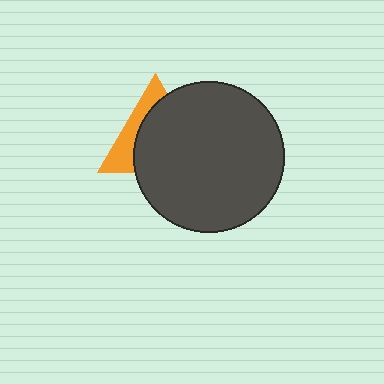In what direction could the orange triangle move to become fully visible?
The orange triangle could move toward the upper-left. That would shift it out from behind the dark gray circle entirely.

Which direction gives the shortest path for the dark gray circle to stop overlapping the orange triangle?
Moving toward the lower-right gives the shortest separation.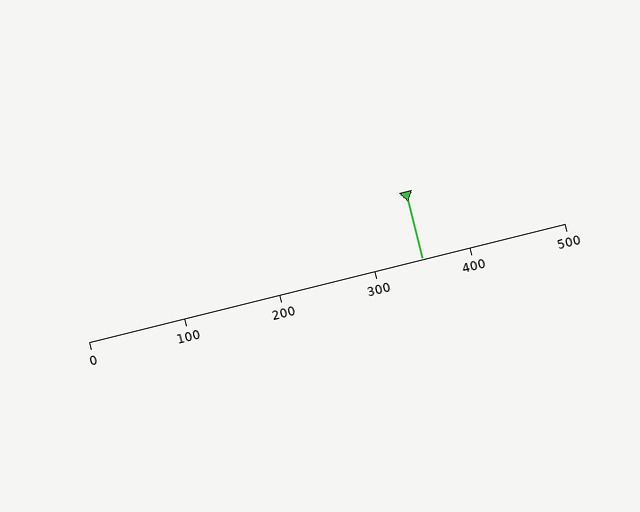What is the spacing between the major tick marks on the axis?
The major ticks are spaced 100 apart.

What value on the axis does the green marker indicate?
The marker indicates approximately 350.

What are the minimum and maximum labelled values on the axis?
The axis runs from 0 to 500.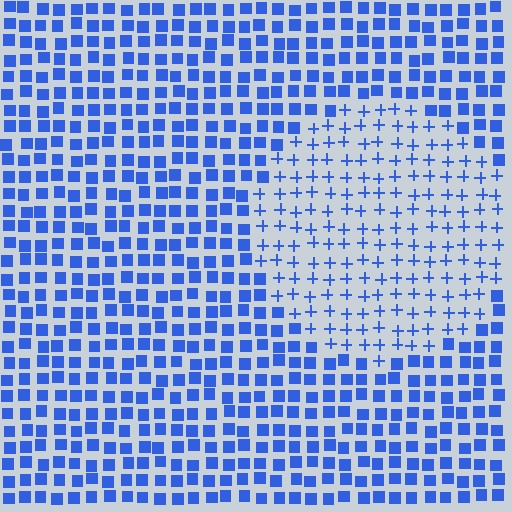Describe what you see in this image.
The image is filled with small blue elements arranged in a uniform grid. A circle-shaped region contains plus signs, while the surrounding area contains squares. The boundary is defined purely by the change in element shape.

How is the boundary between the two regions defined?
The boundary is defined by a change in element shape: plus signs inside vs. squares outside. All elements share the same color and spacing.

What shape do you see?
I see a circle.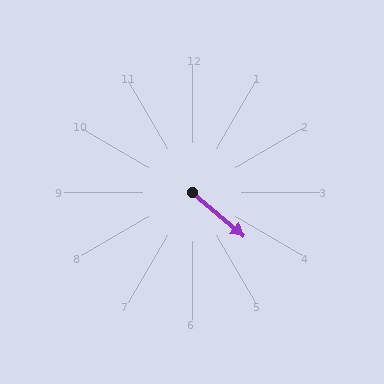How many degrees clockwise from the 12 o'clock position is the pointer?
Approximately 130 degrees.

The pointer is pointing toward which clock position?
Roughly 4 o'clock.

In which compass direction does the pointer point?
Southeast.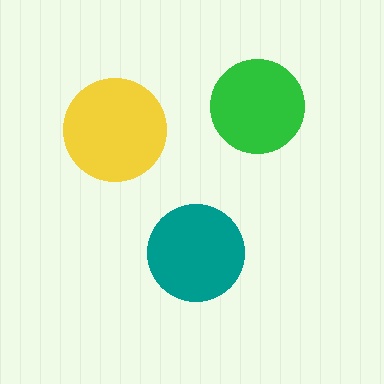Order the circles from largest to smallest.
the yellow one, the teal one, the green one.